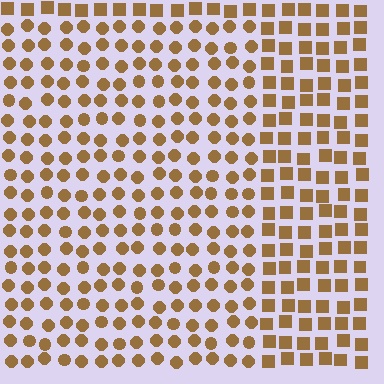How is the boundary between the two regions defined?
The boundary is defined by a change in element shape: circles inside vs. squares outside. All elements share the same color and spacing.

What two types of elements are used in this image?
The image uses circles inside the rectangle region and squares outside it.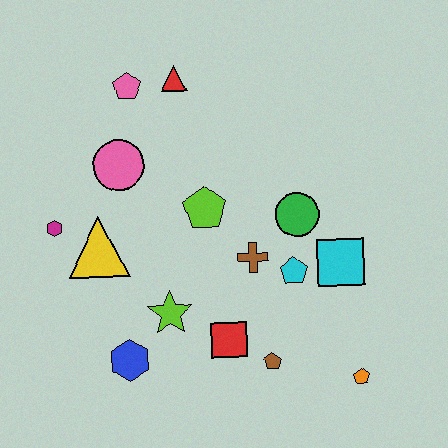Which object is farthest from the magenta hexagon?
The orange pentagon is farthest from the magenta hexagon.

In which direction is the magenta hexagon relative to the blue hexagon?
The magenta hexagon is above the blue hexagon.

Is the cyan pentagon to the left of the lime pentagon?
No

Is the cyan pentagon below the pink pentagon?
Yes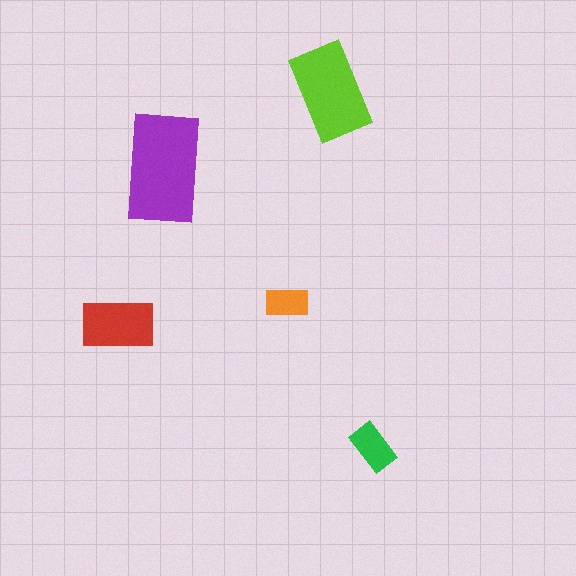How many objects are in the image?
There are 5 objects in the image.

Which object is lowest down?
The green rectangle is bottommost.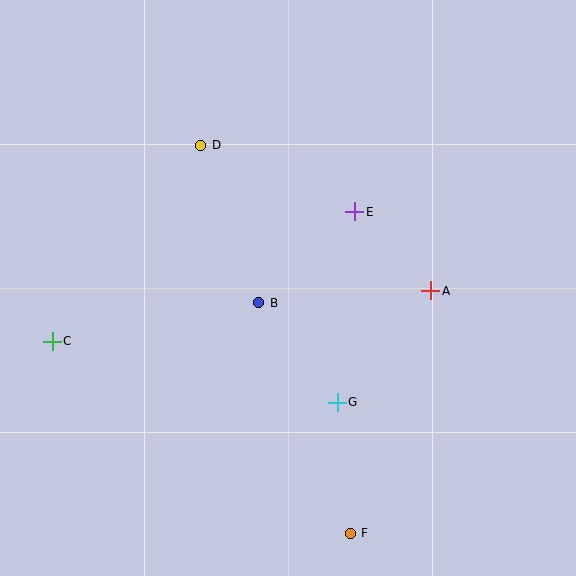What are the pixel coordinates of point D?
Point D is at (200, 145).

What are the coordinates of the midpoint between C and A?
The midpoint between C and A is at (242, 316).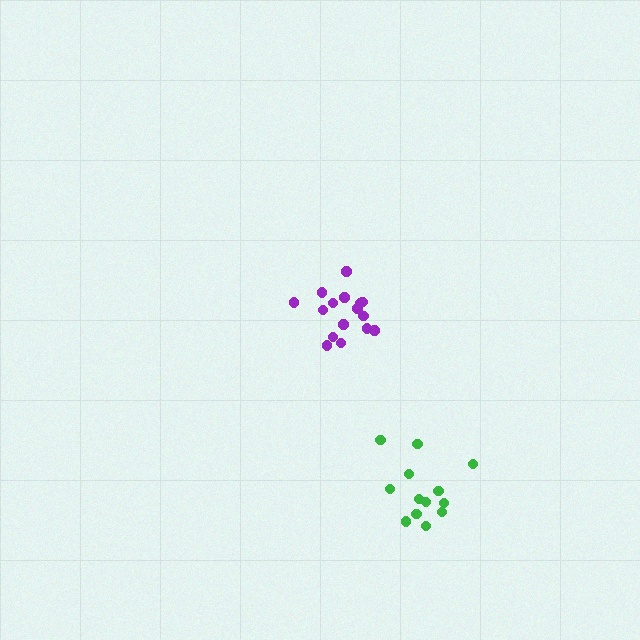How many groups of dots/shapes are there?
There are 2 groups.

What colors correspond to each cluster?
The clusters are colored: purple, green.